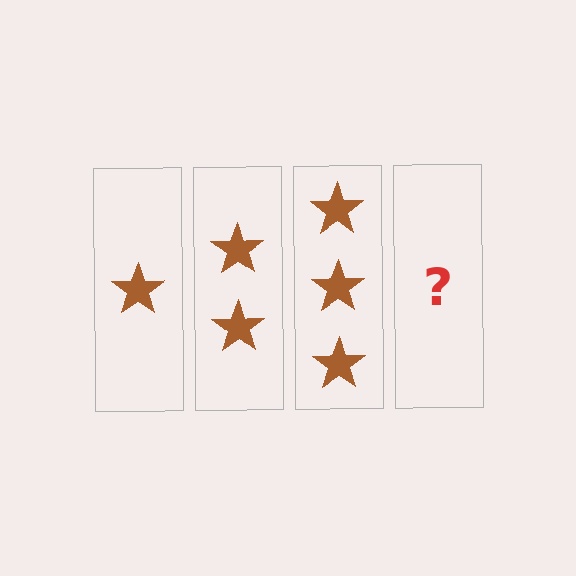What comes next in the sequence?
The next element should be 4 stars.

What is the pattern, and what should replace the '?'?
The pattern is that each step adds one more star. The '?' should be 4 stars.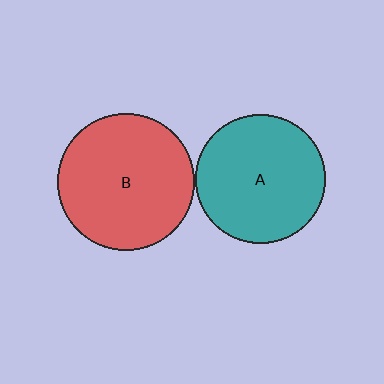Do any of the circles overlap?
No, none of the circles overlap.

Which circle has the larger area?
Circle B (red).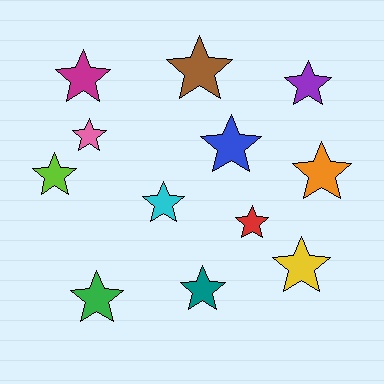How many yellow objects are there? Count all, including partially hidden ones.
There is 1 yellow object.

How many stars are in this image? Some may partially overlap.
There are 12 stars.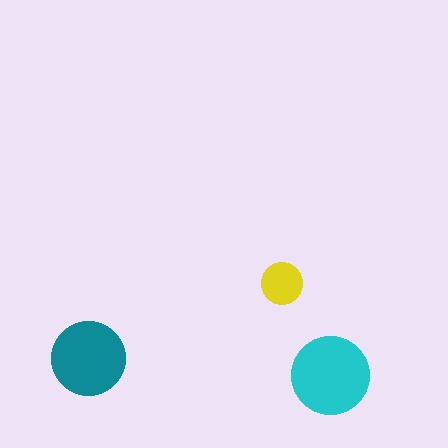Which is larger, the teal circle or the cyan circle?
The cyan one.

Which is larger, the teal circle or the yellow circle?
The teal one.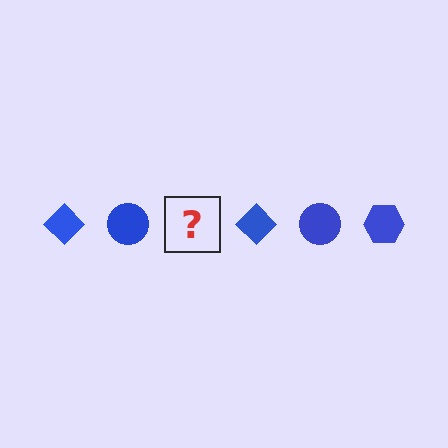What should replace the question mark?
The question mark should be replaced with a blue hexagon.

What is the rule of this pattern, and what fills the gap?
The rule is that the pattern cycles through diamond, circle, hexagon shapes in blue. The gap should be filled with a blue hexagon.